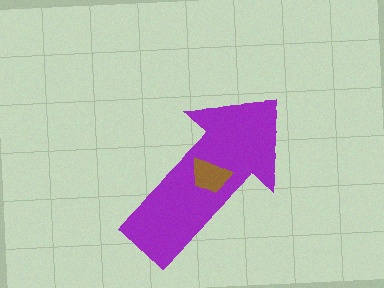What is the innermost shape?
The brown trapezoid.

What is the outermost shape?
The purple arrow.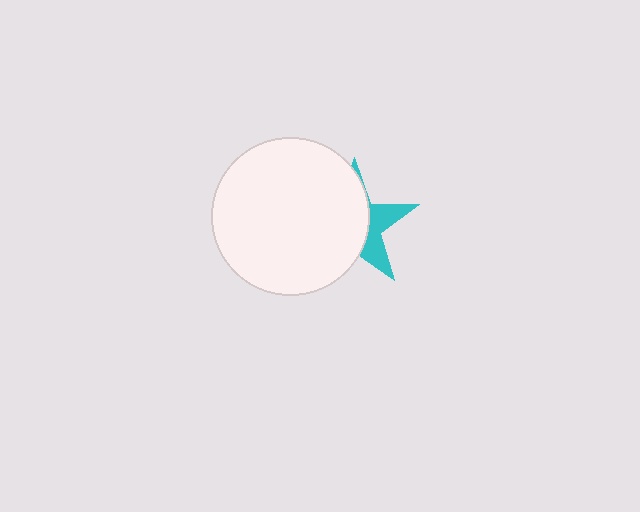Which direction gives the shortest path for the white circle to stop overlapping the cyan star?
Moving left gives the shortest separation.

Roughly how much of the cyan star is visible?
A small part of it is visible (roughly 34%).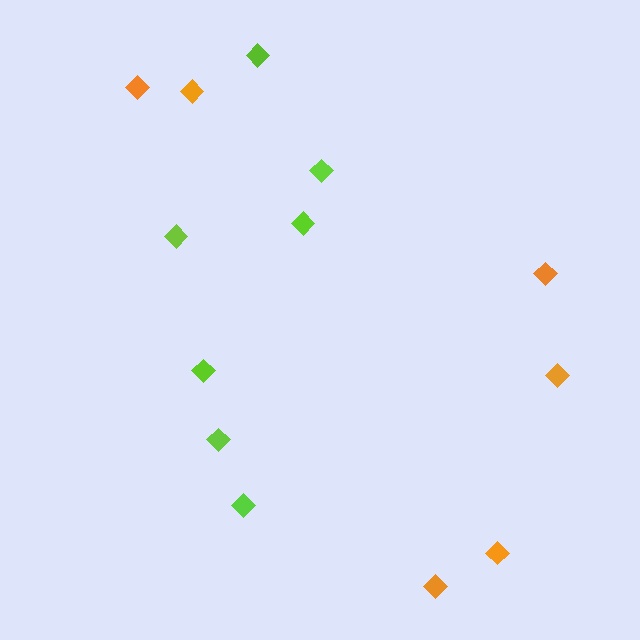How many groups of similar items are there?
There are 2 groups: one group of lime diamonds (7) and one group of orange diamonds (6).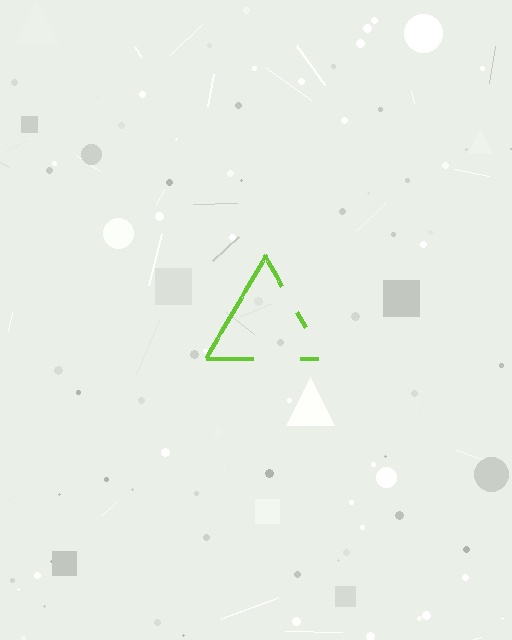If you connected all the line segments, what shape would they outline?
They would outline a triangle.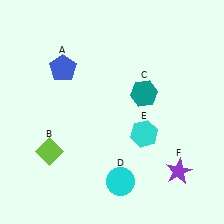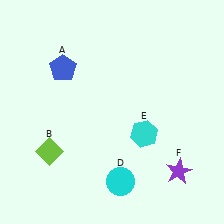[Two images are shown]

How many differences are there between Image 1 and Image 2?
There is 1 difference between the two images.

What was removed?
The teal hexagon (C) was removed in Image 2.